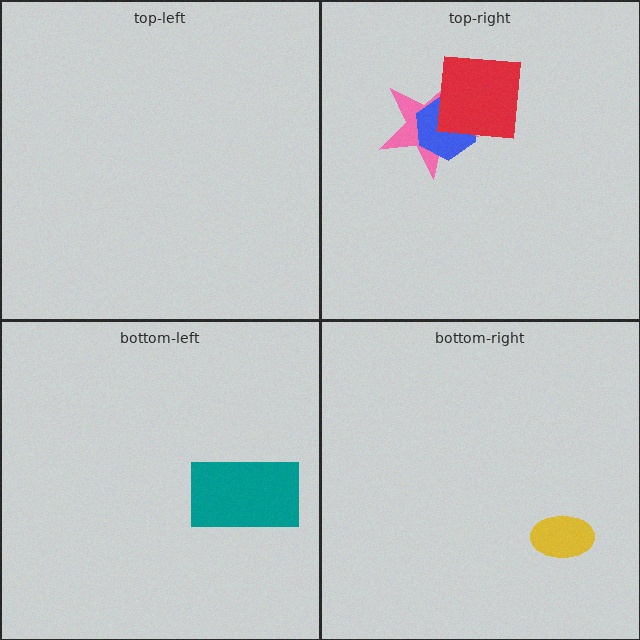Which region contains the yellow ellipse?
The bottom-right region.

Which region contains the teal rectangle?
The bottom-left region.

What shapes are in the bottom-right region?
The yellow ellipse.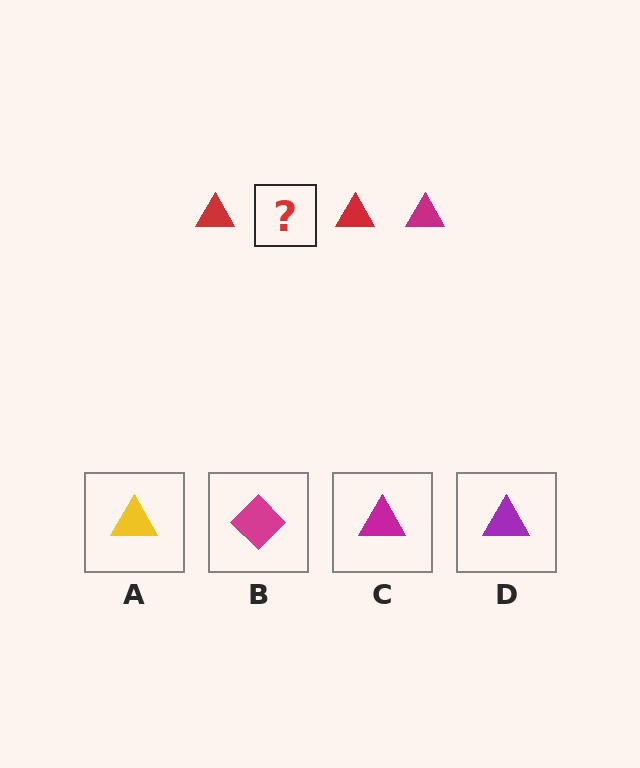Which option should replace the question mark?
Option C.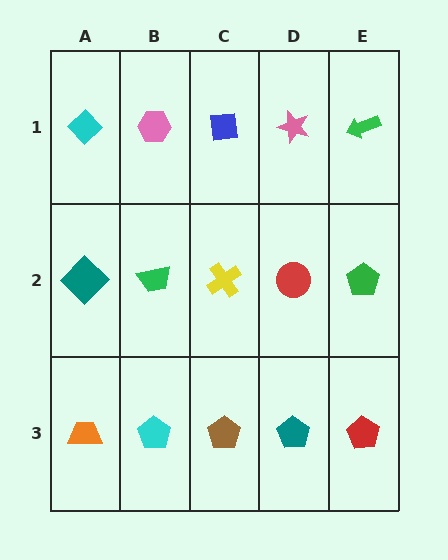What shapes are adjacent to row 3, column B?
A green trapezoid (row 2, column B), an orange trapezoid (row 3, column A), a brown pentagon (row 3, column C).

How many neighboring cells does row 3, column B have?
3.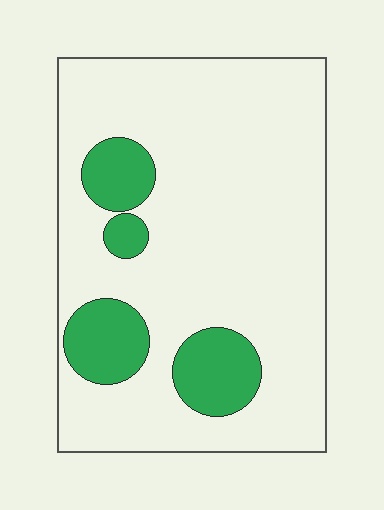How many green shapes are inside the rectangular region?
4.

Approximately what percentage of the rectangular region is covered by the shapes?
Approximately 15%.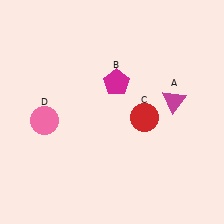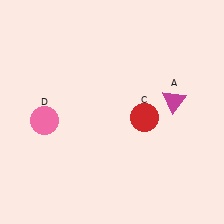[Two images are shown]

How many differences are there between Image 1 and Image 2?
There is 1 difference between the two images.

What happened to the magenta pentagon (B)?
The magenta pentagon (B) was removed in Image 2. It was in the top-right area of Image 1.